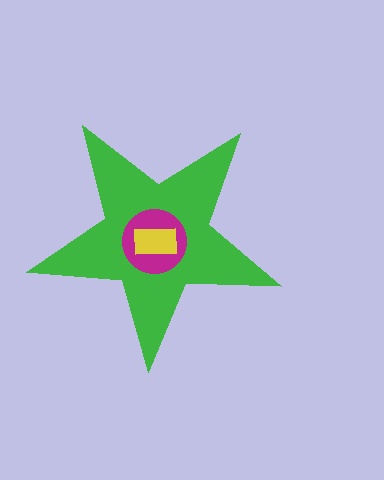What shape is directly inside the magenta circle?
The yellow rectangle.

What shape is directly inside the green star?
The magenta circle.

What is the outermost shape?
The green star.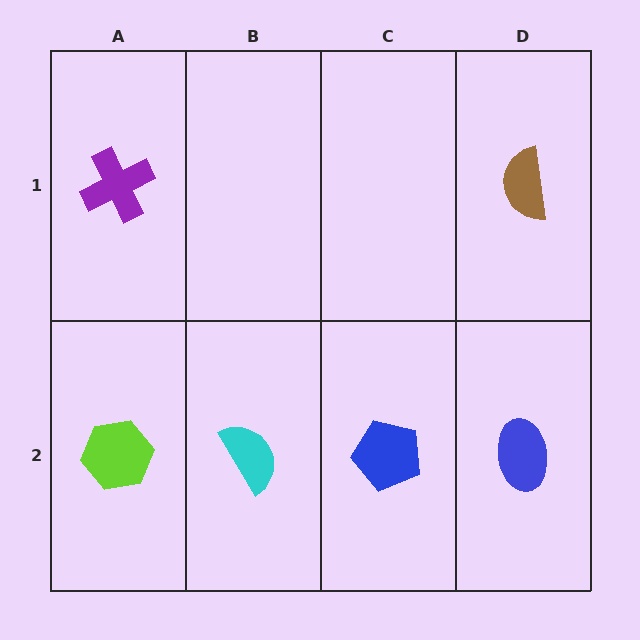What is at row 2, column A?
A lime hexagon.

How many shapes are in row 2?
4 shapes.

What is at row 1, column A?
A purple cross.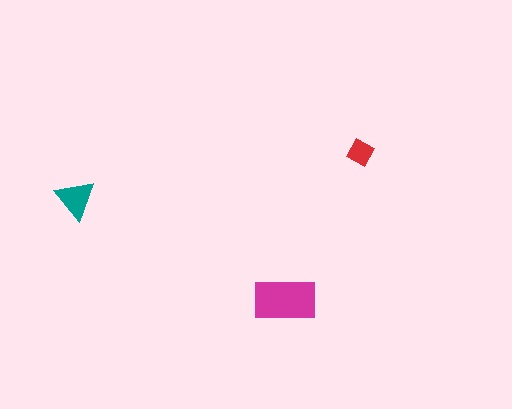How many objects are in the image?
There are 3 objects in the image.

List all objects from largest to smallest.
The magenta rectangle, the teal triangle, the red diamond.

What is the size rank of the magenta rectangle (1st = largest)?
1st.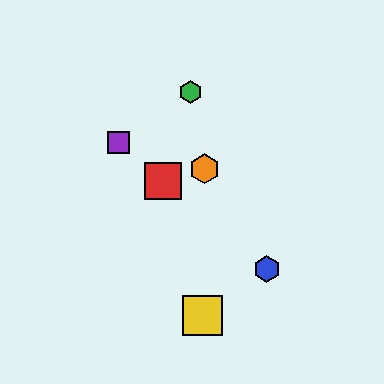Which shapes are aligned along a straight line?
The red square, the blue hexagon, the purple square are aligned along a straight line.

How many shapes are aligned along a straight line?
3 shapes (the red square, the blue hexagon, the purple square) are aligned along a straight line.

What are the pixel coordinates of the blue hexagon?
The blue hexagon is at (267, 269).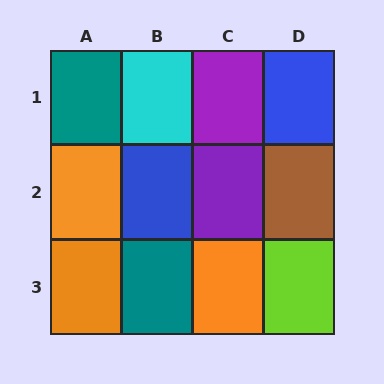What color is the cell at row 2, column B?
Blue.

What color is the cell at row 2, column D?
Brown.